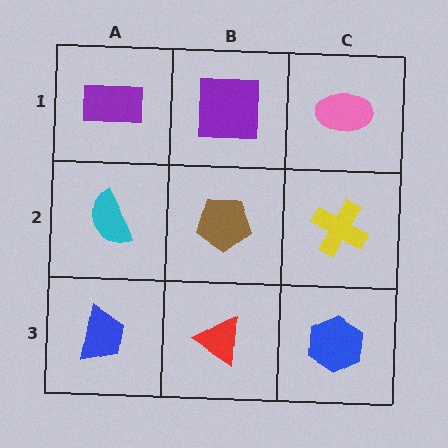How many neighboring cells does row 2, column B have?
4.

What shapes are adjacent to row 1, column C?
A yellow cross (row 2, column C), a purple square (row 1, column B).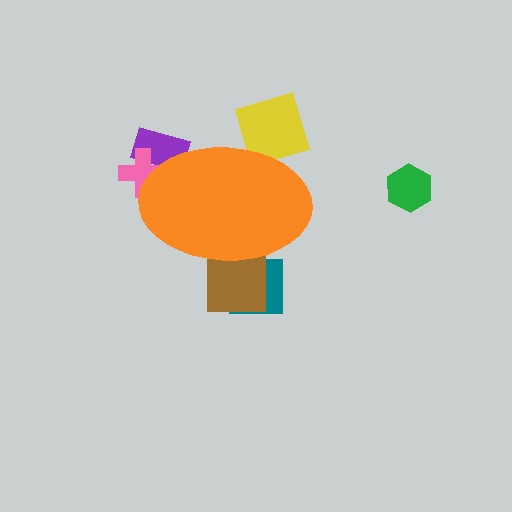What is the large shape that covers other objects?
An orange ellipse.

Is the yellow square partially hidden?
Yes, the yellow square is partially hidden behind the orange ellipse.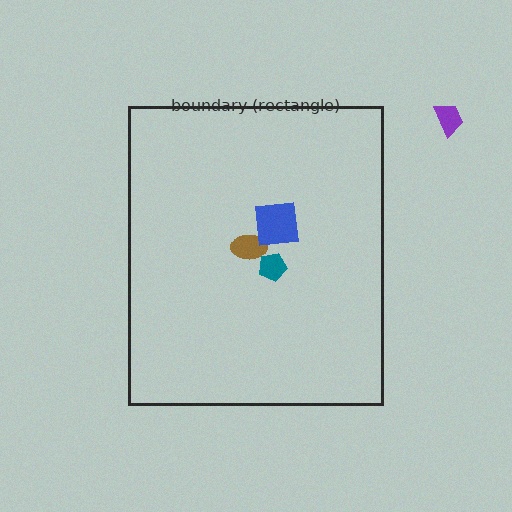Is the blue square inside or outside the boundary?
Inside.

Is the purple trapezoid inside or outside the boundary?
Outside.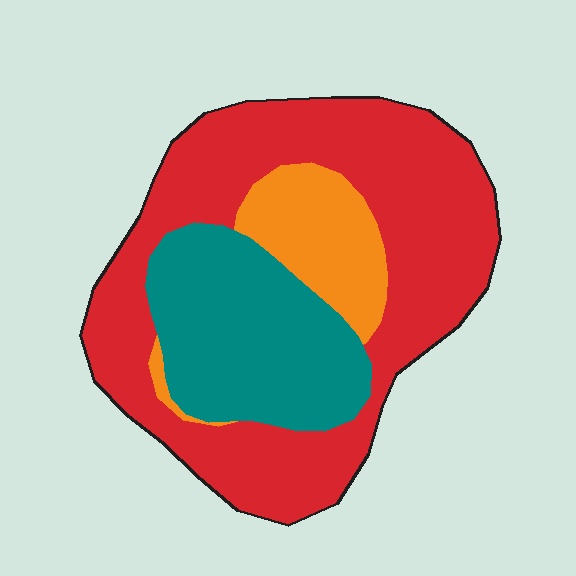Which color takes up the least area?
Orange, at roughly 15%.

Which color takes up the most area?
Red, at roughly 60%.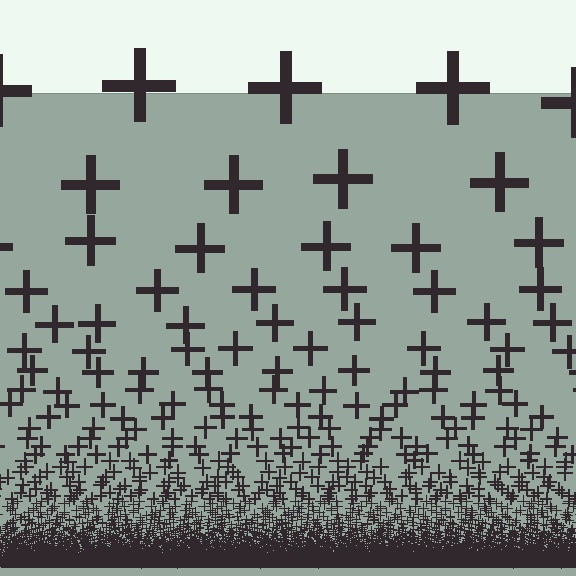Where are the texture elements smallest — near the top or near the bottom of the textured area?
Near the bottom.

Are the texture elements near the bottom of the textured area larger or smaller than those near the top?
Smaller. The gradient is inverted — elements near the bottom are smaller and denser.